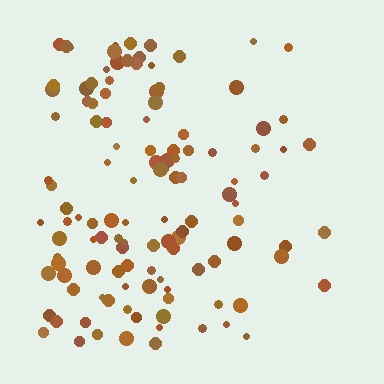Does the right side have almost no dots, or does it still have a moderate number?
Still a moderate number, just noticeably fewer than the left.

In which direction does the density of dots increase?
From right to left, with the left side densest.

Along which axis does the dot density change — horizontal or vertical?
Horizontal.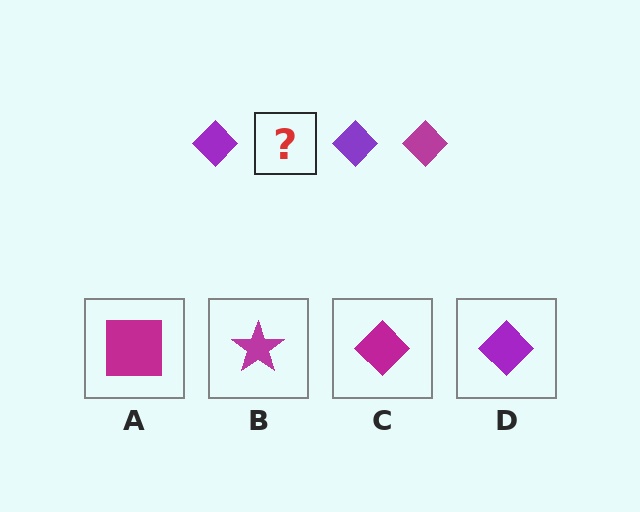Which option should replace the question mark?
Option C.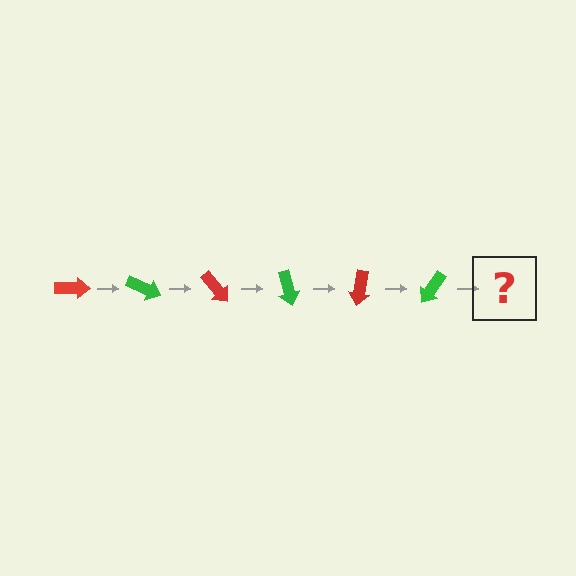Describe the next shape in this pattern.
It should be a red arrow, rotated 150 degrees from the start.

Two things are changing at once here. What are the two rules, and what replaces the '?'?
The two rules are that it rotates 25 degrees each step and the color cycles through red and green. The '?' should be a red arrow, rotated 150 degrees from the start.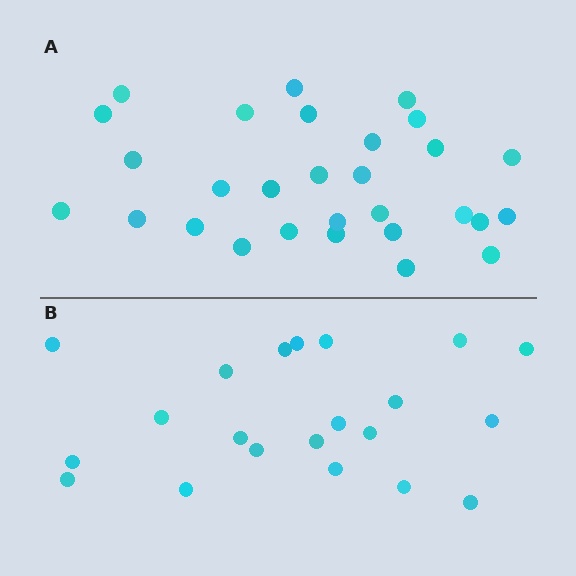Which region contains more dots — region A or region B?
Region A (the top region) has more dots.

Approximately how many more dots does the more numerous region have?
Region A has roughly 8 or so more dots than region B.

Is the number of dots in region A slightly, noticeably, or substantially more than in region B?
Region A has noticeably more, but not dramatically so. The ratio is roughly 1.4 to 1.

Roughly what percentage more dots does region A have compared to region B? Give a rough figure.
About 40% more.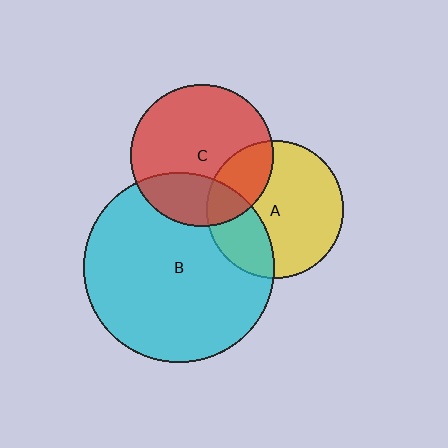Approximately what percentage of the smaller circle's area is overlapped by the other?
Approximately 25%.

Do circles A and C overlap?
Yes.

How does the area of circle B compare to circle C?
Approximately 1.8 times.